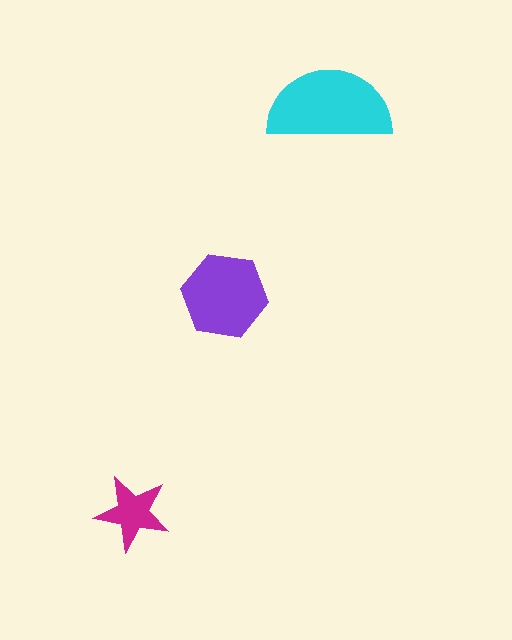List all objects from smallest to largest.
The magenta star, the purple hexagon, the cyan semicircle.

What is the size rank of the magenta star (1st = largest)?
3rd.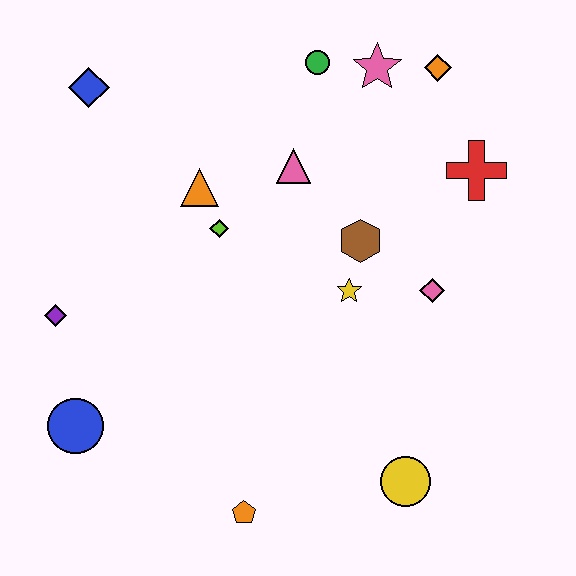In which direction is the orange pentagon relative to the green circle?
The orange pentagon is below the green circle.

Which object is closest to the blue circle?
The purple diamond is closest to the blue circle.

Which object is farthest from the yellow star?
The blue diamond is farthest from the yellow star.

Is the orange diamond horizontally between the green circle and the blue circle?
No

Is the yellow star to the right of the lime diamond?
Yes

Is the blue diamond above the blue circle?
Yes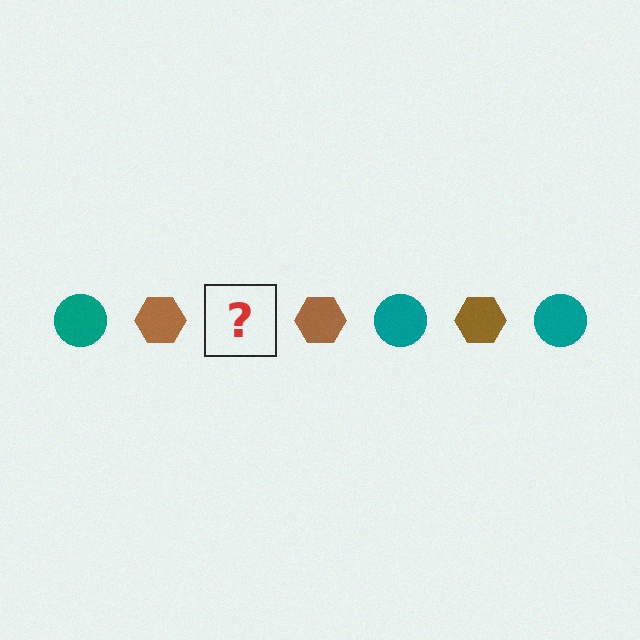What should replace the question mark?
The question mark should be replaced with a teal circle.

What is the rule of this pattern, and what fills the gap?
The rule is that the pattern alternates between teal circle and brown hexagon. The gap should be filled with a teal circle.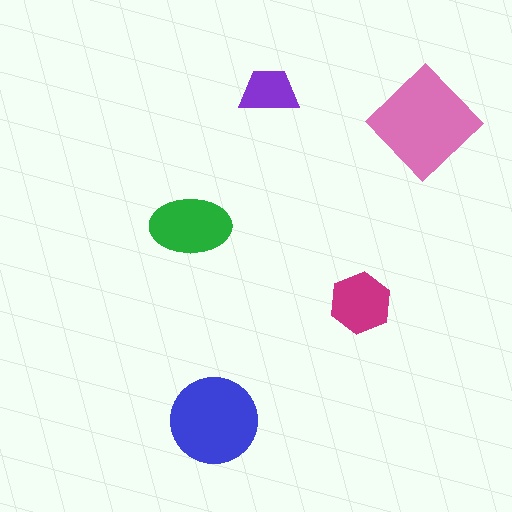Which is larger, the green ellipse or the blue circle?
The blue circle.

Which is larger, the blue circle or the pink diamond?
The pink diamond.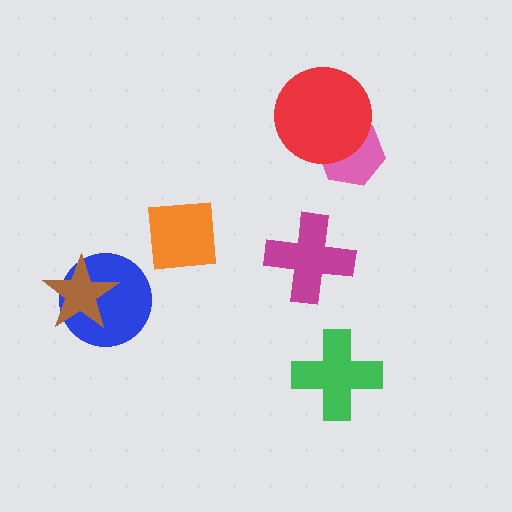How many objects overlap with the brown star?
1 object overlaps with the brown star.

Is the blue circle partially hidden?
Yes, it is partially covered by another shape.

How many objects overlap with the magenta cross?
0 objects overlap with the magenta cross.